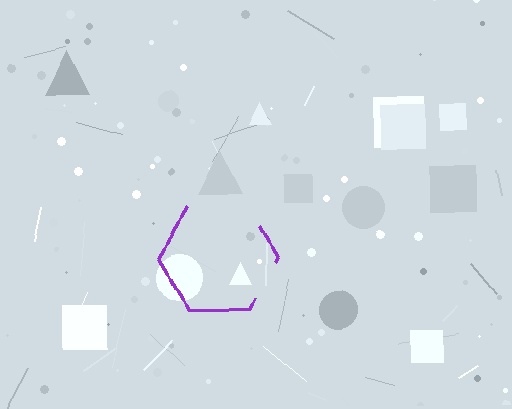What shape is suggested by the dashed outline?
The dashed outline suggests a hexagon.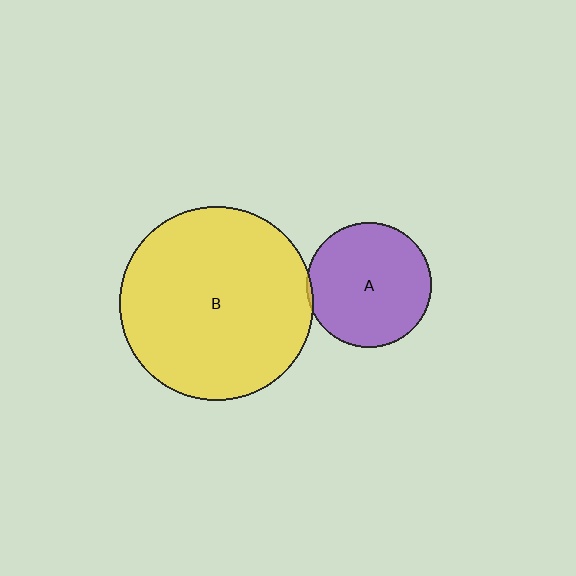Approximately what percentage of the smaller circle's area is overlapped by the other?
Approximately 5%.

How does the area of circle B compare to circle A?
Approximately 2.4 times.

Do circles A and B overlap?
Yes.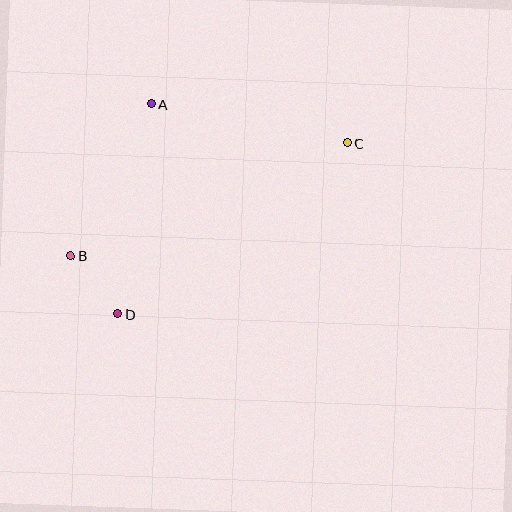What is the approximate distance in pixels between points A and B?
The distance between A and B is approximately 172 pixels.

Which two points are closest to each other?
Points B and D are closest to each other.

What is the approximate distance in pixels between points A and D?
The distance between A and D is approximately 213 pixels.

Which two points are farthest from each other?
Points B and C are farthest from each other.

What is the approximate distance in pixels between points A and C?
The distance between A and C is approximately 200 pixels.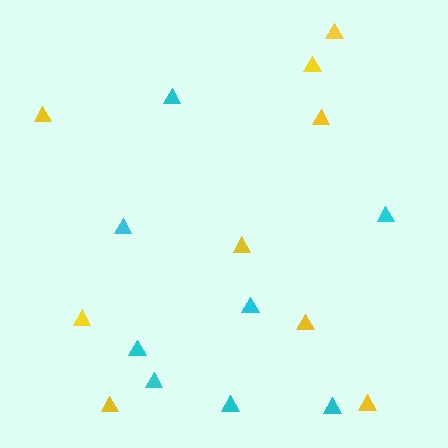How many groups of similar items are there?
There are 2 groups: one group of cyan triangles (8) and one group of yellow triangles (9).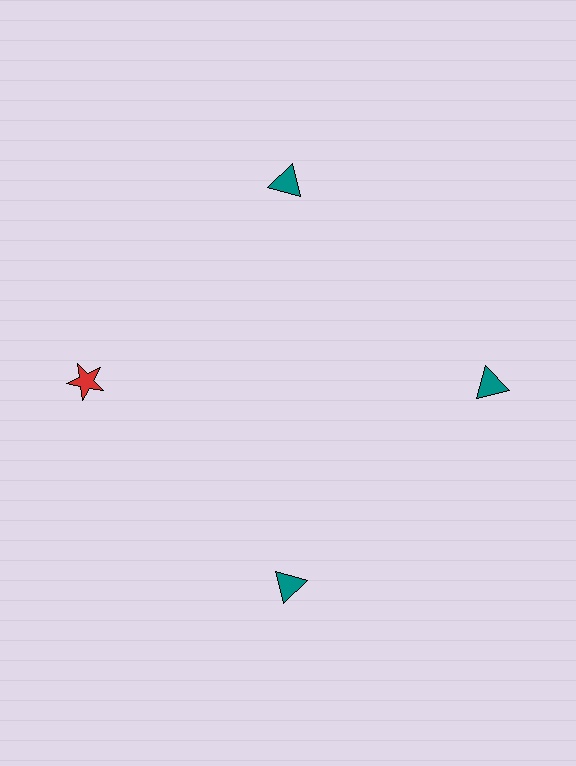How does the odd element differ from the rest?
It differs in both color (red instead of teal) and shape (star instead of triangle).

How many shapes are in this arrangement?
There are 4 shapes arranged in a ring pattern.